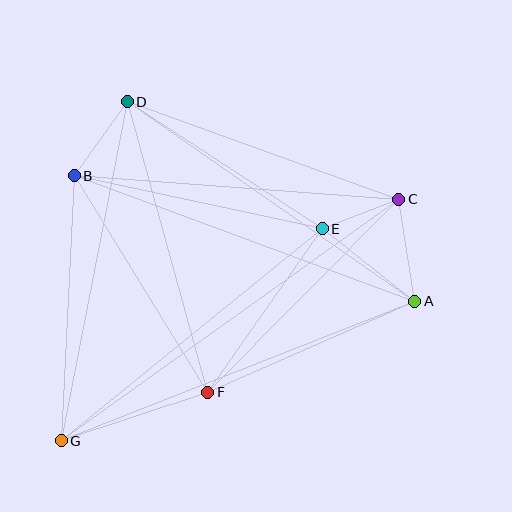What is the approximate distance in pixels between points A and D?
The distance between A and D is approximately 350 pixels.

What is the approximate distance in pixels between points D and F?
The distance between D and F is approximately 302 pixels.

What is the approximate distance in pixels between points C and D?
The distance between C and D is approximately 288 pixels.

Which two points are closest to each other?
Points C and E are closest to each other.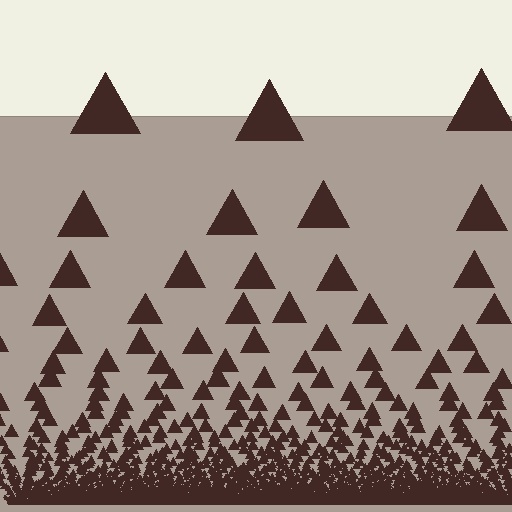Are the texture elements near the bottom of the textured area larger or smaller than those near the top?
Smaller. The gradient is inverted — elements near the bottom are smaller and denser.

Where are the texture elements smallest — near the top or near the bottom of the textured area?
Near the bottom.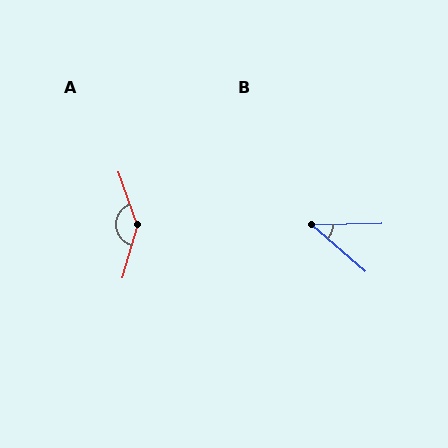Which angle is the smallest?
B, at approximately 42 degrees.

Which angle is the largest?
A, at approximately 144 degrees.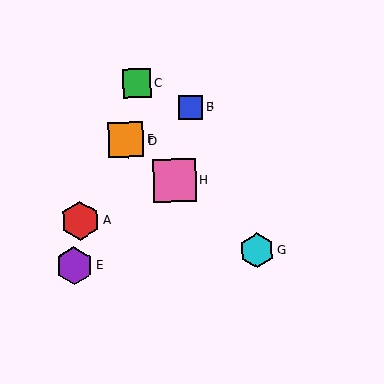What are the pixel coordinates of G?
Object G is at (257, 250).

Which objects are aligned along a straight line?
Objects D, F, G, H are aligned along a straight line.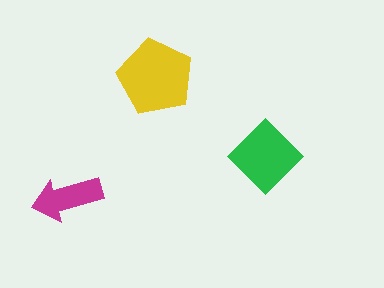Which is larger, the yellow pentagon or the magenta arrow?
The yellow pentagon.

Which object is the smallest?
The magenta arrow.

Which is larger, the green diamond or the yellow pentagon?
The yellow pentagon.